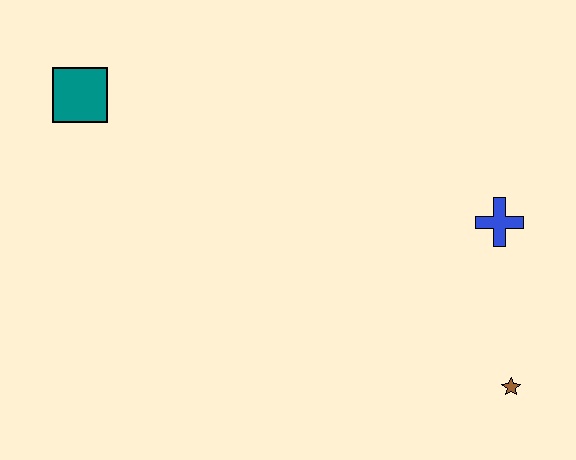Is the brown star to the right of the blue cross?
Yes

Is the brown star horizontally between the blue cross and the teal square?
No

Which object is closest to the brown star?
The blue cross is closest to the brown star.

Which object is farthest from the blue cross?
The teal square is farthest from the blue cross.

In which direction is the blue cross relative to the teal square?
The blue cross is to the right of the teal square.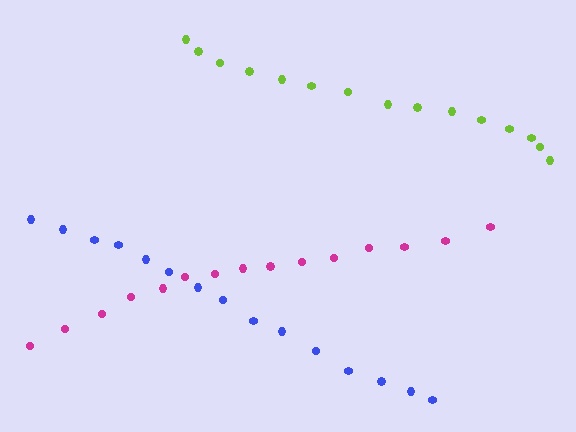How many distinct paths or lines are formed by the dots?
There are 3 distinct paths.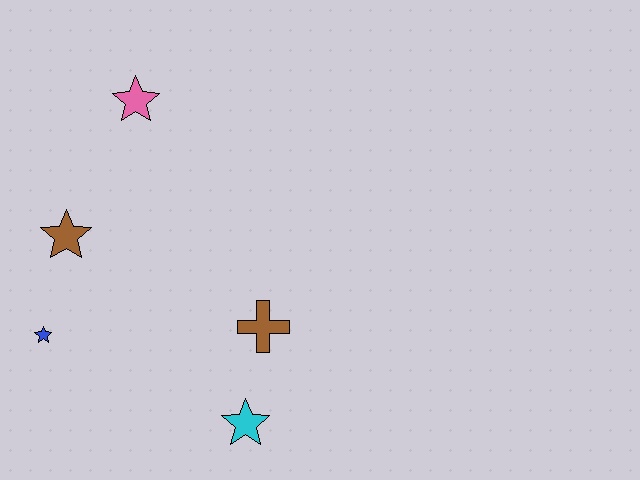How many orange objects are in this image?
There are no orange objects.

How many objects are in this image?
There are 5 objects.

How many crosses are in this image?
There is 1 cross.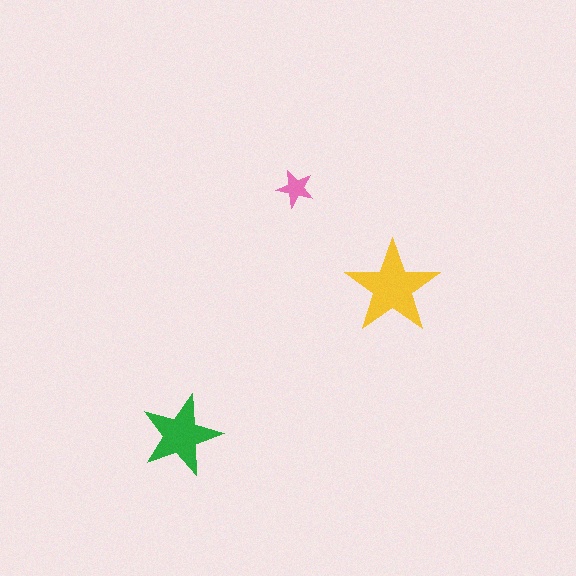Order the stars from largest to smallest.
the yellow one, the green one, the pink one.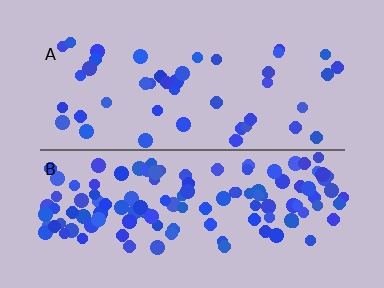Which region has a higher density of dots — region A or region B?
B (the bottom).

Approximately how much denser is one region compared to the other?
Approximately 2.7× — region B over region A.